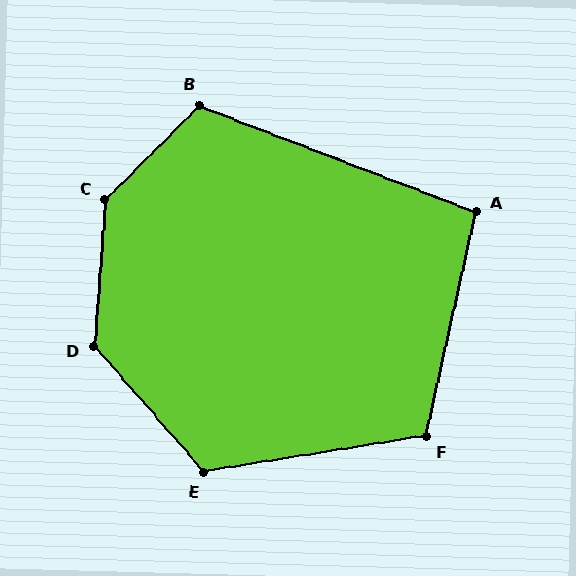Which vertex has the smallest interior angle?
A, at approximately 99 degrees.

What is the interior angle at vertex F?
Approximately 112 degrees (obtuse).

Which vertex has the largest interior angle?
C, at approximately 140 degrees.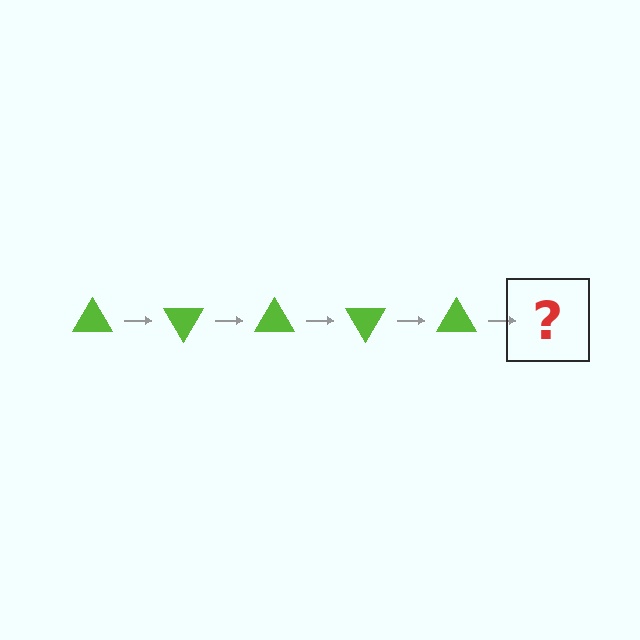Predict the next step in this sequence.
The next step is a lime triangle rotated 300 degrees.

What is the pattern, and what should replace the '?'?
The pattern is that the triangle rotates 60 degrees each step. The '?' should be a lime triangle rotated 300 degrees.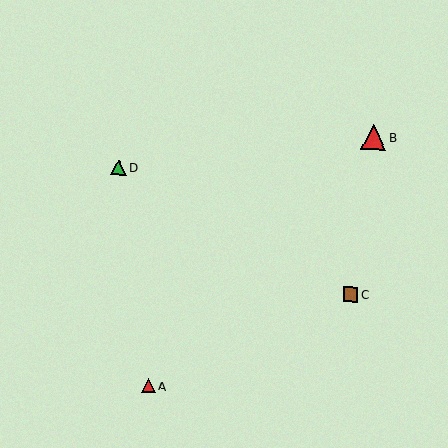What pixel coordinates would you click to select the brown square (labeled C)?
Click at (351, 294) to select the brown square C.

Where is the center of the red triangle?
The center of the red triangle is at (148, 385).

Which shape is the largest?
The red triangle (labeled B) is the largest.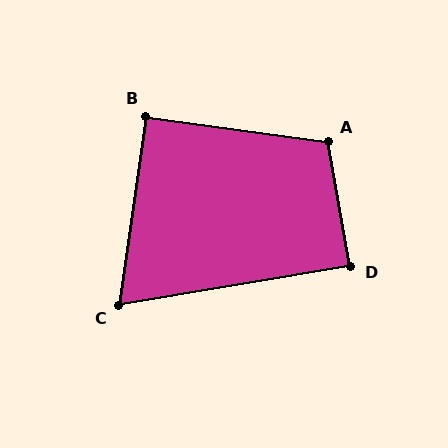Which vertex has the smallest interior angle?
C, at approximately 72 degrees.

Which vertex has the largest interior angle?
A, at approximately 108 degrees.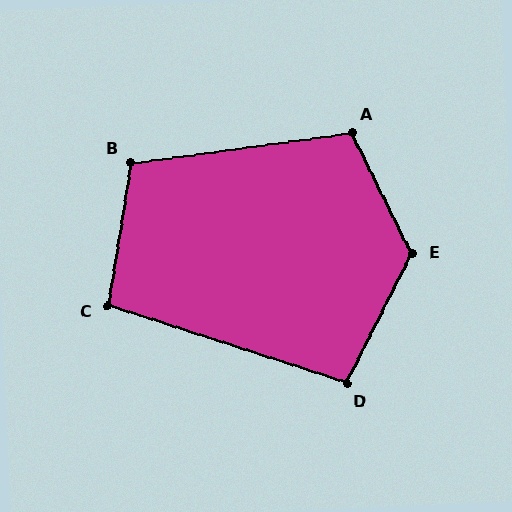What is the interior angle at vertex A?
Approximately 109 degrees (obtuse).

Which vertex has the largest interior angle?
E, at approximately 127 degrees.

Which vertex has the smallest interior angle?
D, at approximately 99 degrees.